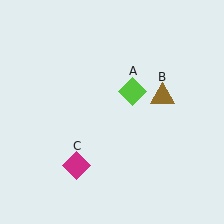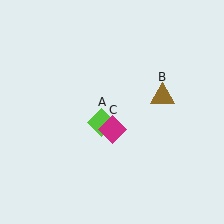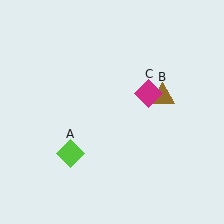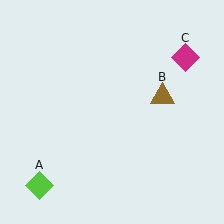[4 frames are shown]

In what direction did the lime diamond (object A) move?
The lime diamond (object A) moved down and to the left.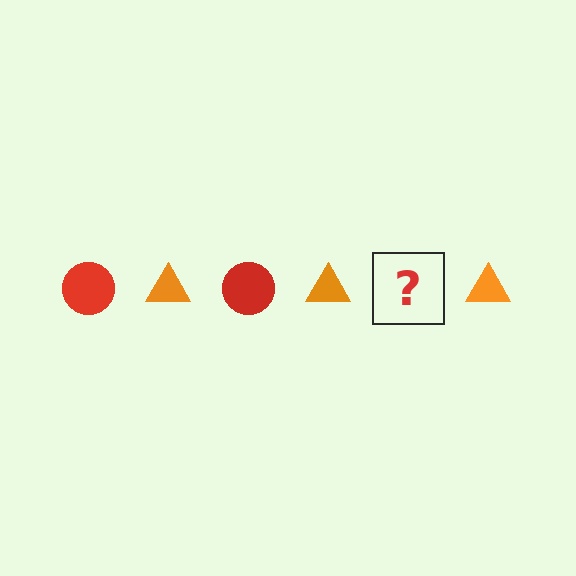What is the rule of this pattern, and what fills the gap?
The rule is that the pattern alternates between red circle and orange triangle. The gap should be filled with a red circle.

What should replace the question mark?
The question mark should be replaced with a red circle.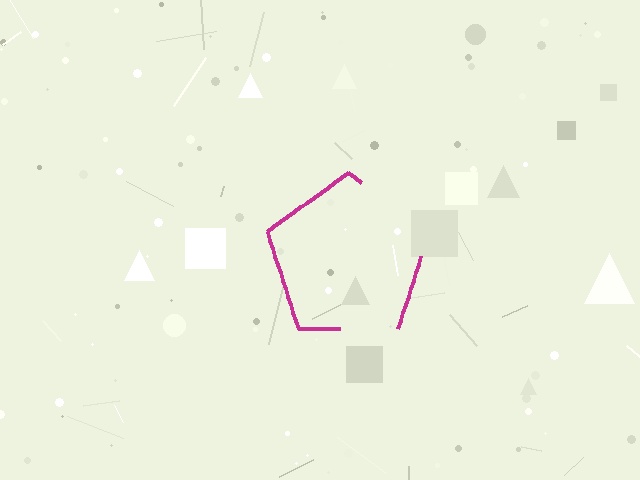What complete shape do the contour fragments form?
The contour fragments form a pentagon.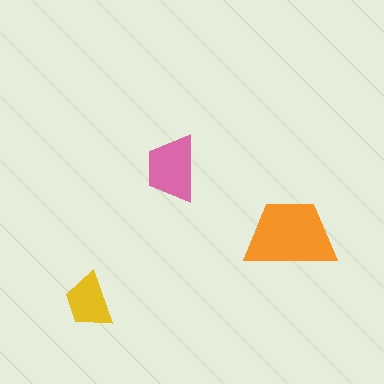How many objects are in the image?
There are 3 objects in the image.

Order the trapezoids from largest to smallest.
the orange one, the pink one, the yellow one.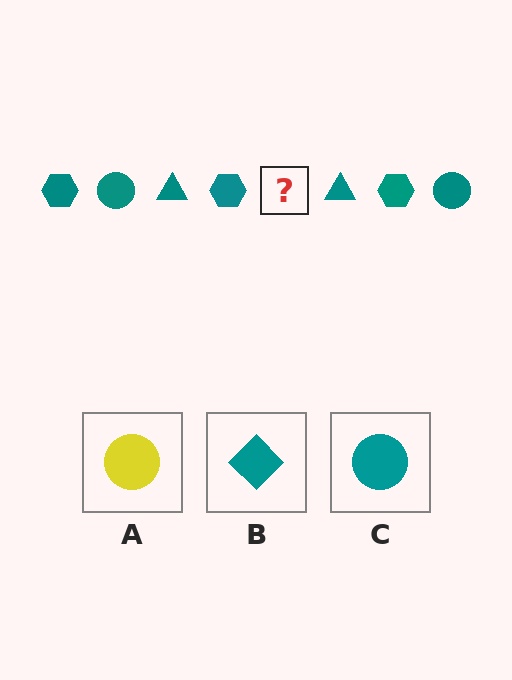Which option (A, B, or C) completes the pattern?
C.